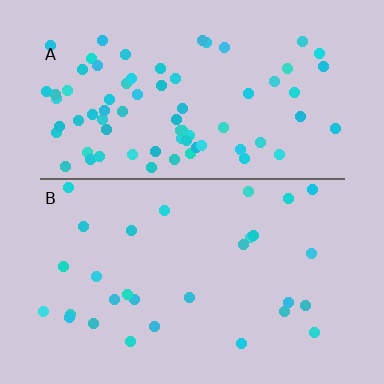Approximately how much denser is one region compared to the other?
Approximately 2.6× — region A over region B.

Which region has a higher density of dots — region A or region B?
A (the top).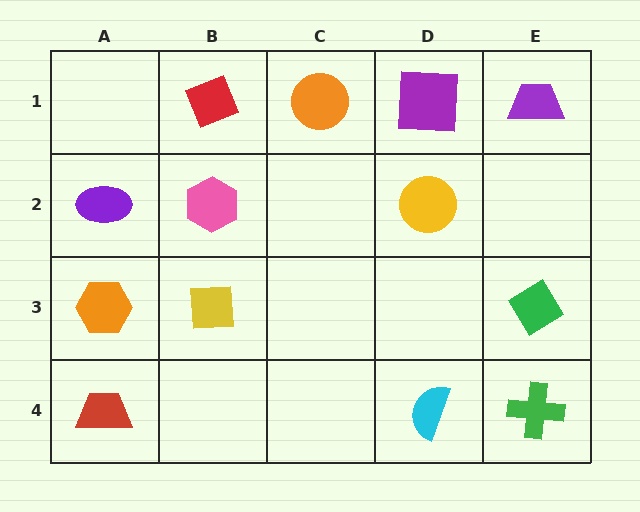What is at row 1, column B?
A red diamond.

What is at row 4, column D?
A cyan semicircle.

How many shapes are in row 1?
4 shapes.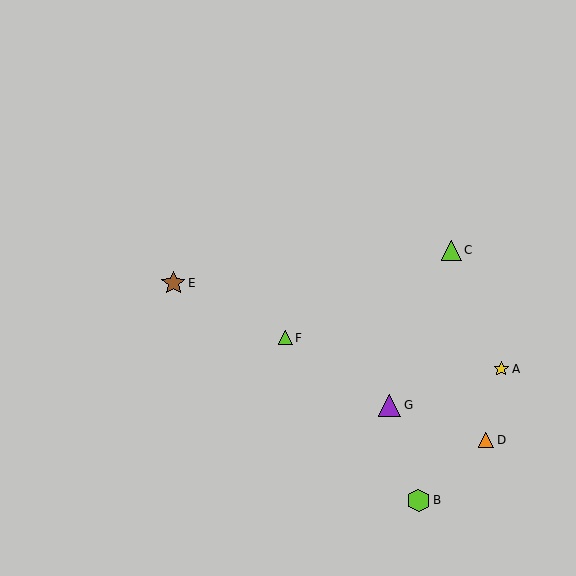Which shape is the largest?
The brown star (labeled E) is the largest.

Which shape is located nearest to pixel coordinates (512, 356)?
The yellow star (labeled A) at (501, 369) is nearest to that location.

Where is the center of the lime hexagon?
The center of the lime hexagon is at (418, 500).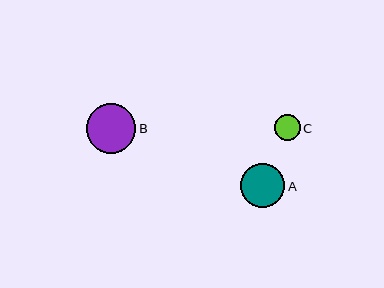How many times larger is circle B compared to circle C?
Circle B is approximately 1.9 times the size of circle C.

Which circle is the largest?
Circle B is the largest with a size of approximately 50 pixels.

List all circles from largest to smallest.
From largest to smallest: B, A, C.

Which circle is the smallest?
Circle C is the smallest with a size of approximately 26 pixels.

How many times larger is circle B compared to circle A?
Circle B is approximately 1.1 times the size of circle A.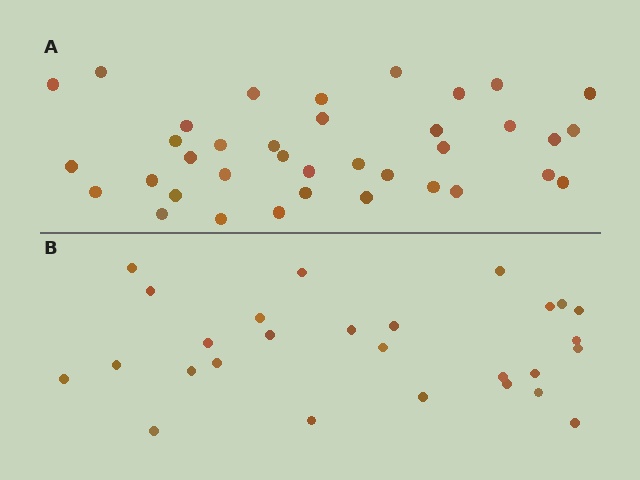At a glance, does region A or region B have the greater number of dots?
Region A (the top region) has more dots.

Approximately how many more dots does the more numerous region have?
Region A has roughly 10 or so more dots than region B.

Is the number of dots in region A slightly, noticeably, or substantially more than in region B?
Region A has noticeably more, but not dramatically so. The ratio is roughly 1.4 to 1.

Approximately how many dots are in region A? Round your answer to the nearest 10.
About 40 dots. (The exact count is 37, which rounds to 40.)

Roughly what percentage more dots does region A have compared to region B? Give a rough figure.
About 35% more.